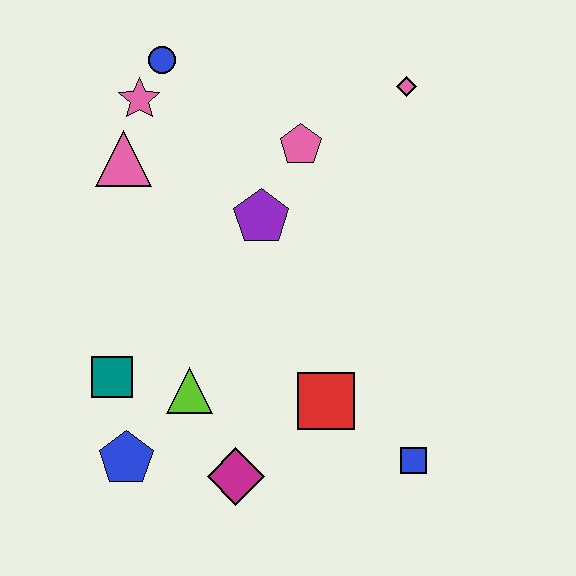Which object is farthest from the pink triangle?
The blue square is farthest from the pink triangle.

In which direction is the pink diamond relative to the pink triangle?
The pink diamond is to the right of the pink triangle.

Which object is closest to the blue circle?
The pink star is closest to the blue circle.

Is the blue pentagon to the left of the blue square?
Yes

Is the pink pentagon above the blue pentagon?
Yes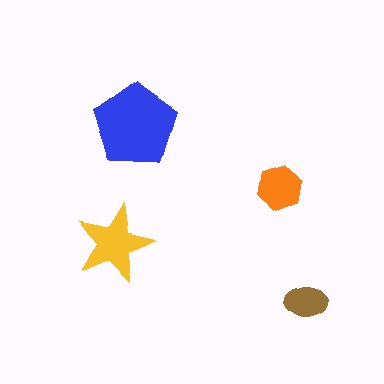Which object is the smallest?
The brown ellipse.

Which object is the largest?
The blue pentagon.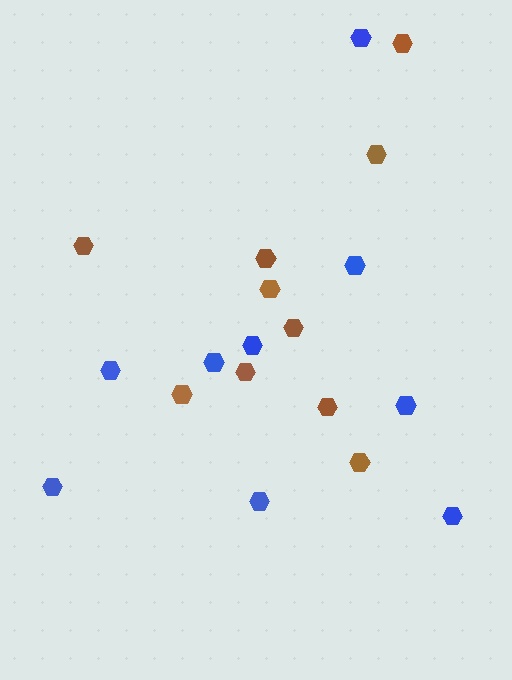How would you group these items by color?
There are 2 groups: one group of blue hexagons (9) and one group of brown hexagons (10).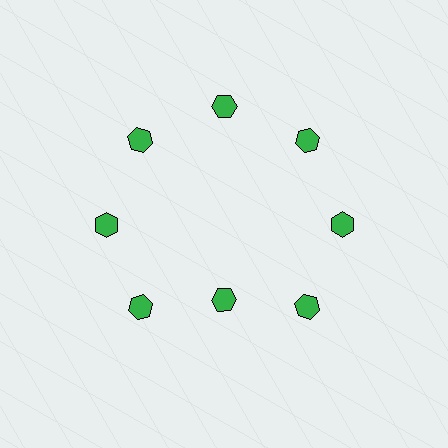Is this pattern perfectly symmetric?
No. The 8 green hexagons are arranged in a ring, but one element near the 6 o'clock position is pulled inward toward the center, breaking the 8-fold rotational symmetry.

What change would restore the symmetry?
The symmetry would be restored by moving it outward, back onto the ring so that all 8 hexagons sit at equal angles and equal distance from the center.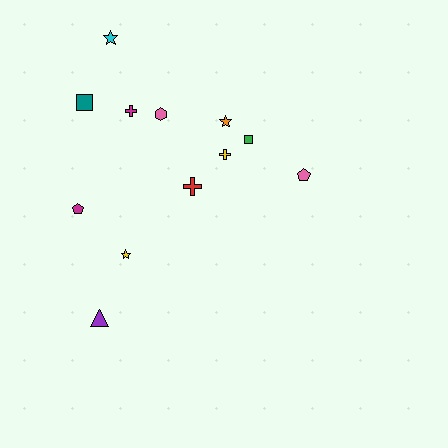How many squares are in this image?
There are 2 squares.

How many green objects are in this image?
There is 1 green object.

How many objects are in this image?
There are 12 objects.